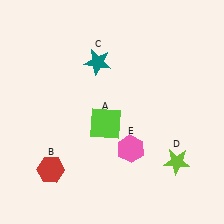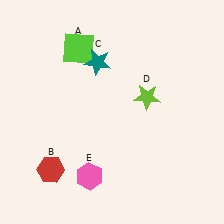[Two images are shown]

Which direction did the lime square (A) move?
The lime square (A) moved up.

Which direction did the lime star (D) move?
The lime star (D) moved up.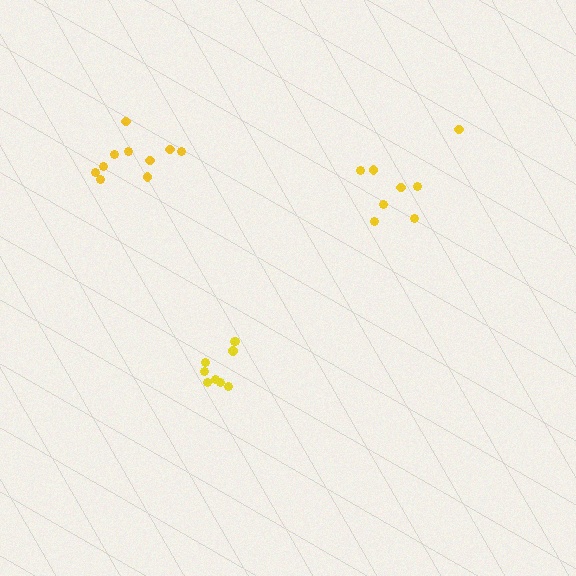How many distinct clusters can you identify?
There are 3 distinct clusters.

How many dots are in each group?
Group 1: 9 dots, Group 2: 10 dots, Group 3: 8 dots (27 total).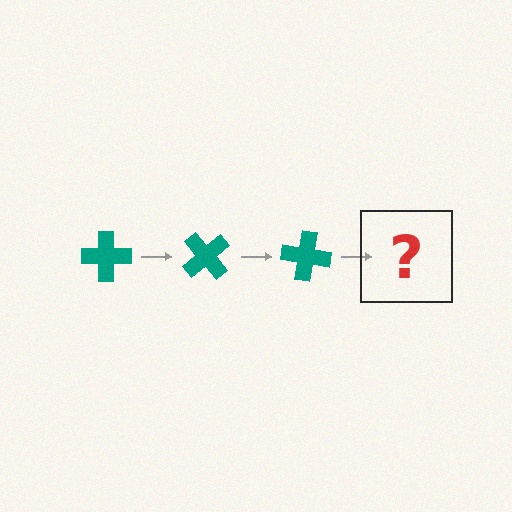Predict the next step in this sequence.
The next step is a teal cross rotated 150 degrees.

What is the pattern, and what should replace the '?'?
The pattern is that the cross rotates 50 degrees each step. The '?' should be a teal cross rotated 150 degrees.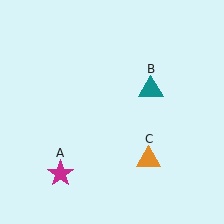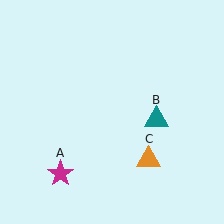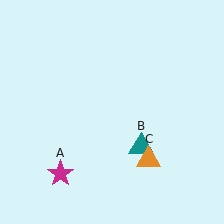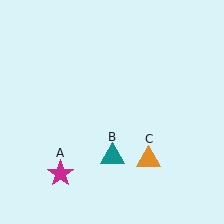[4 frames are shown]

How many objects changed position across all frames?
1 object changed position: teal triangle (object B).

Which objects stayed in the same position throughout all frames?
Magenta star (object A) and orange triangle (object C) remained stationary.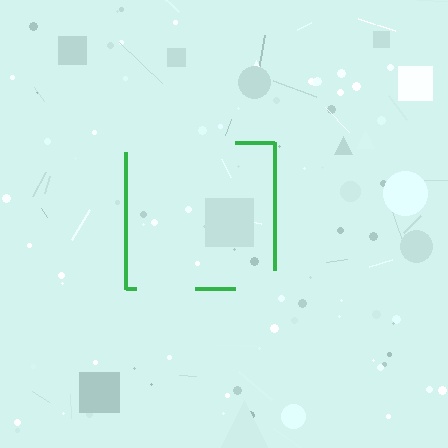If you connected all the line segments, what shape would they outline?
They would outline a square.